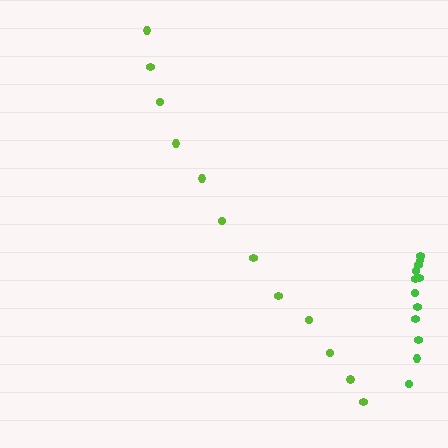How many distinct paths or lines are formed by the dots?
There are 2 distinct paths.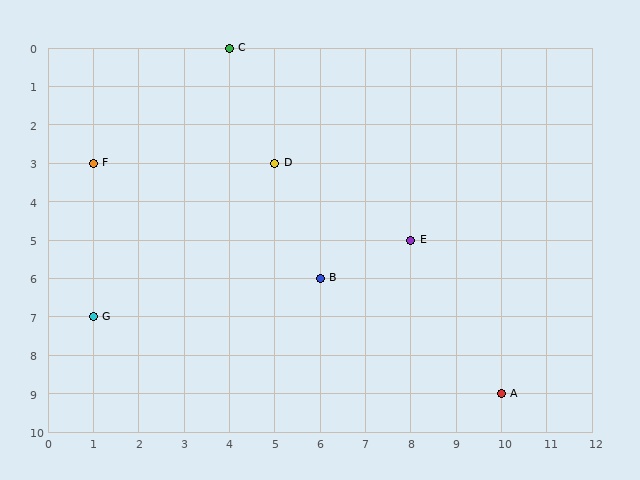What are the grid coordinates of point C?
Point C is at grid coordinates (4, 0).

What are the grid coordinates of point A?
Point A is at grid coordinates (10, 9).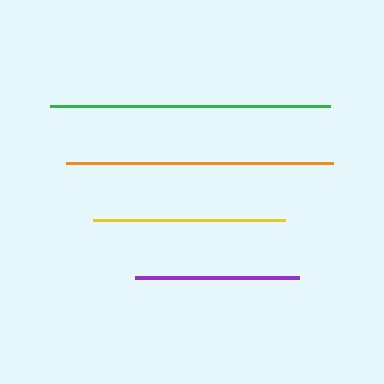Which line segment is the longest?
The green line is the longest at approximately 280 pixels.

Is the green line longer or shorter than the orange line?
The green line is longer than the orange line.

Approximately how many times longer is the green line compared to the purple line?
The green line is approximately 1.7 times the length of the purple line.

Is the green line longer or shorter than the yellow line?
The green line is longer than the yellow line.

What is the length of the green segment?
The green segment is approximately 280 pixels long.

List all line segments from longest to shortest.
From longest to shortest: green, orange, yellow, purple.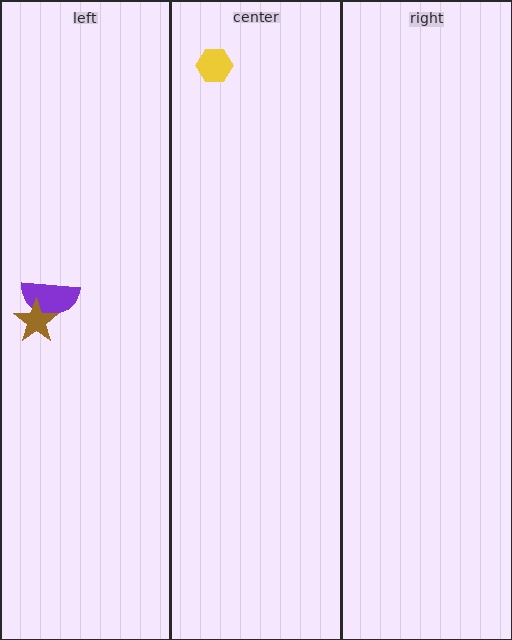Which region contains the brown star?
The left region.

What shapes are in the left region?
The purple semicircle, the brown star.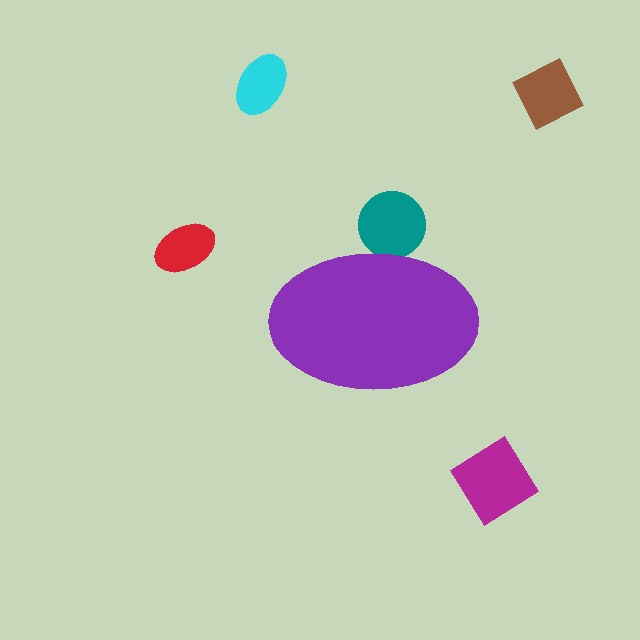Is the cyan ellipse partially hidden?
No, the cyan ellipse is fully visible.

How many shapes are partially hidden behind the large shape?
1 shape is partially hidden.